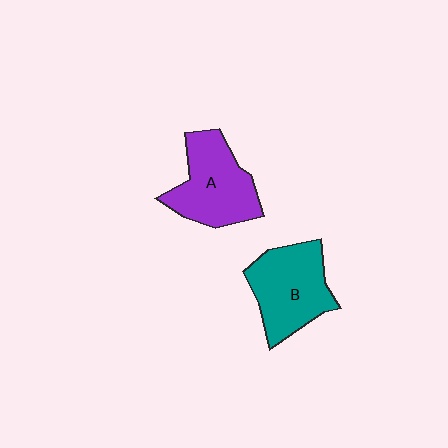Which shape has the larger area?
Shape B (teal).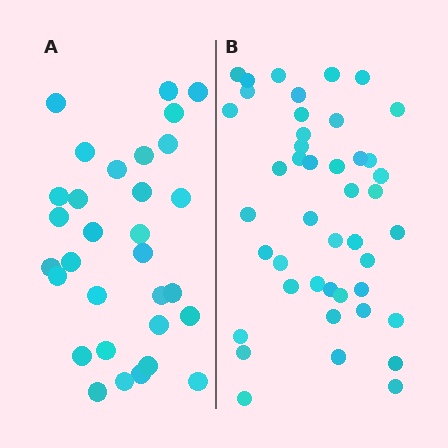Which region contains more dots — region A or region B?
Region B (the right region) has more dots.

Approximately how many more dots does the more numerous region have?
Region B has approximately 15 more dots than region A.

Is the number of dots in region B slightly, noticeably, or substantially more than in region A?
Region B has noticeably more, but not dramatically so. The ratio is roughly 1.4 to 1.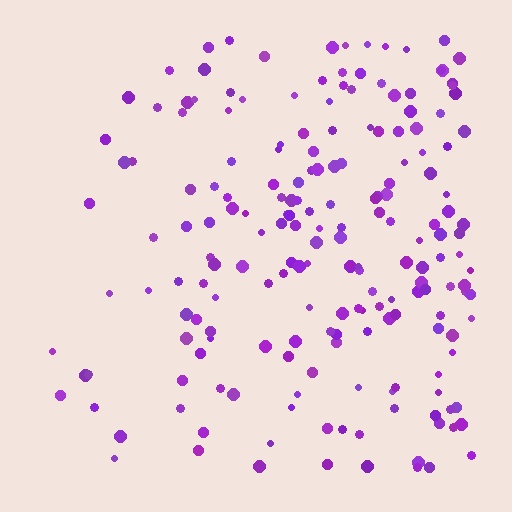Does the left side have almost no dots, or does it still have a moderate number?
Still a moderate number, just noticeably fewer than the right.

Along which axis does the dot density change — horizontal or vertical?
Horizontal.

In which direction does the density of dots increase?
From left to right, with the right side densest.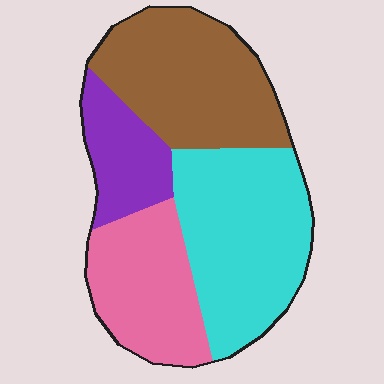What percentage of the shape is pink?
Pink takes up about one fifth (1/5) of the shape.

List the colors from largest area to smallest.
From largest to smallest: cyan, brown, pink, purple.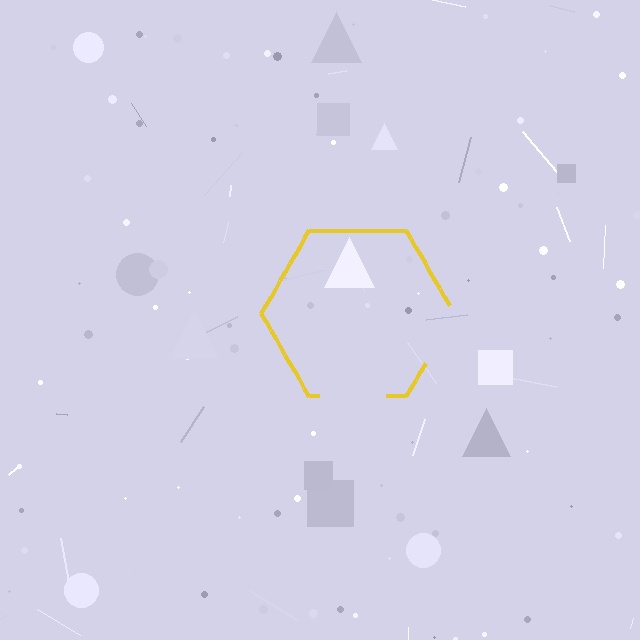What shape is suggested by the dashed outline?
The dashed outline suggests a hexagon.